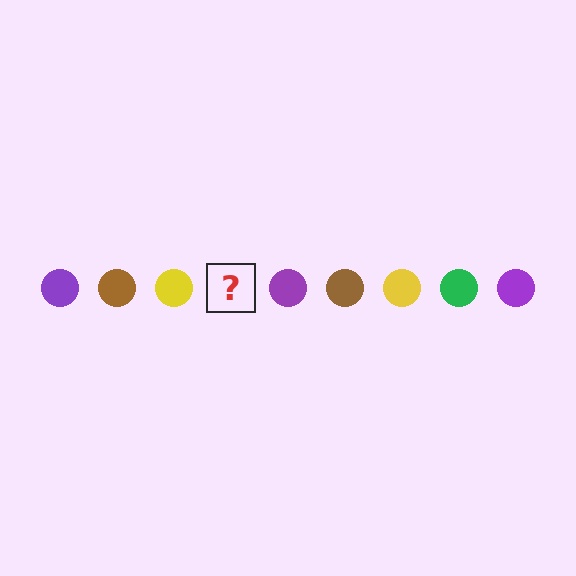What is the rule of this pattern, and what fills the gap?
The rule is that the pattern cycles through purple, brown, yellow, green circles. The gap should be filled with a green circle.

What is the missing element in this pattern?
The missing element is a green circle.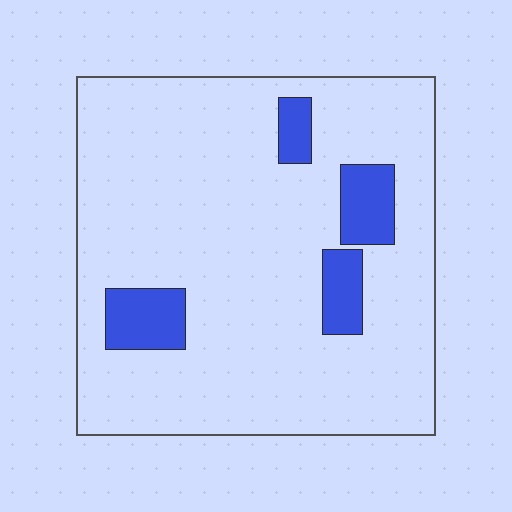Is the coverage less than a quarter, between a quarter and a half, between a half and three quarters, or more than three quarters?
Less than a quarter.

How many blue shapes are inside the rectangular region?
4.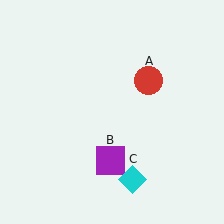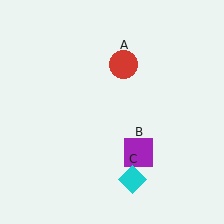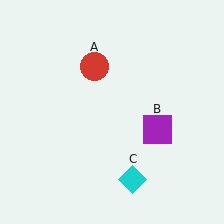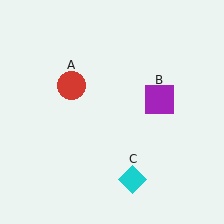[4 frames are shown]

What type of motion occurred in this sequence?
The red circle (object A), purple square (object B) rotated counterclockwise around the center of the scene.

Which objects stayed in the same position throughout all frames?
Cyan diamond (object C) remained stationary.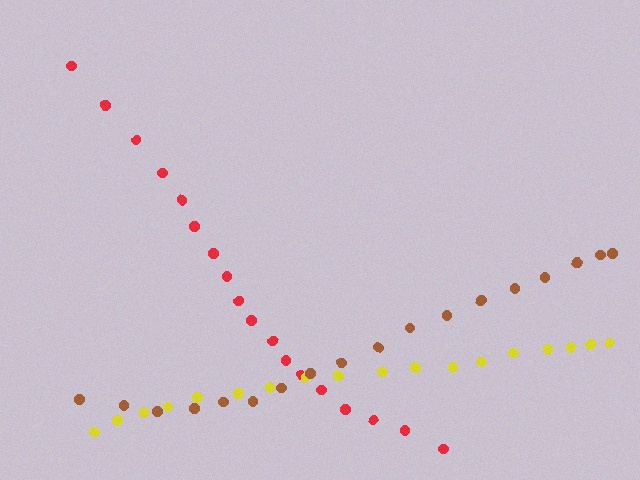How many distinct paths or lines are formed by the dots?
There are 3 distinct paths.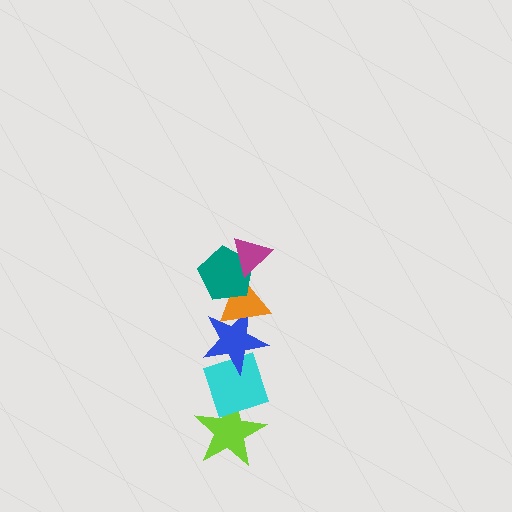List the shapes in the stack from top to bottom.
From top to bottom: the magenta triangle, the teal pentagon, the orange triangle, the blue star, the cyan diamond, the lime star.